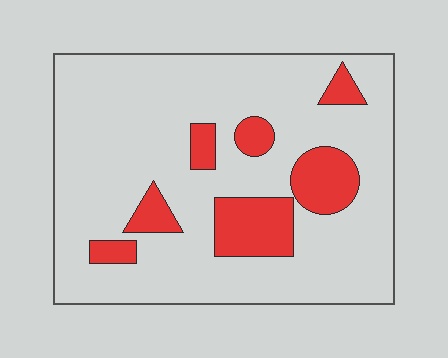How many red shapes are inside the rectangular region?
7.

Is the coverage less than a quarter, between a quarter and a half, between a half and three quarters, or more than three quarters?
Less than a quarter.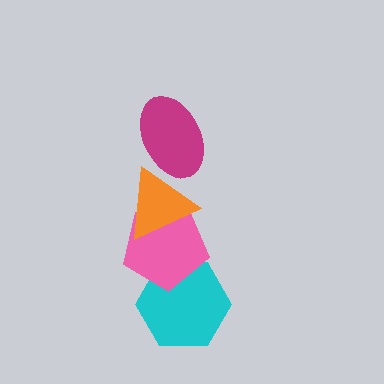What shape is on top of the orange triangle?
The magenta ellipse is on top of the orange triangle.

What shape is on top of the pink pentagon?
The orange triangle is on top of the pink pentagon.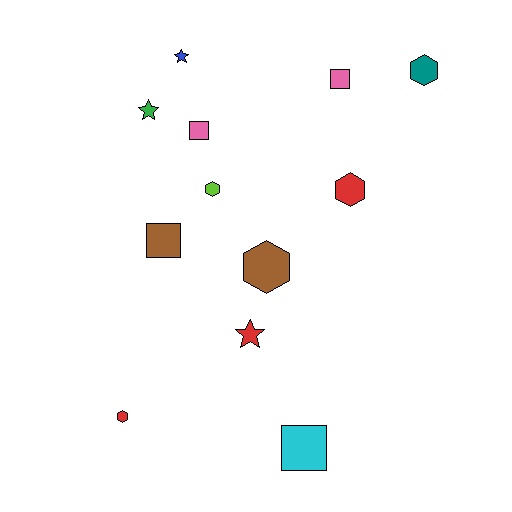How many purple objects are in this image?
There are no purple objects.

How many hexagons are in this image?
There are 5 hexagons.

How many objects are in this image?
There are 12 objects.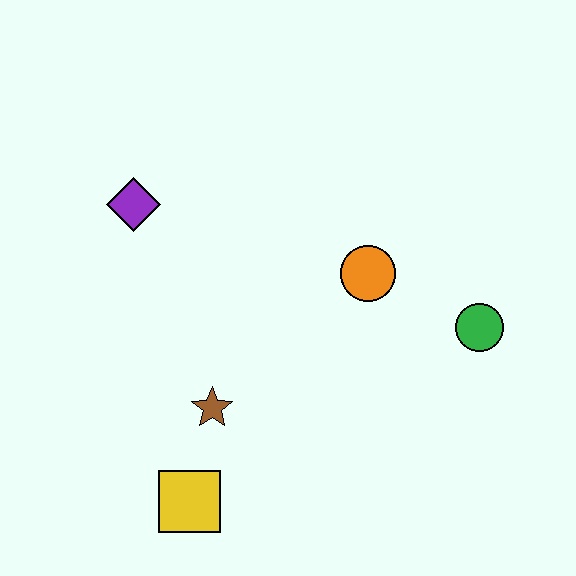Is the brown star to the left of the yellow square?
No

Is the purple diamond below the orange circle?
No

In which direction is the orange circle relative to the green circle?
The orange circle is to the left of the green circle.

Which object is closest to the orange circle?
The green circle is closest to the orange circle.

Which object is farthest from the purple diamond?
The green circle is farthest from the purple diamond.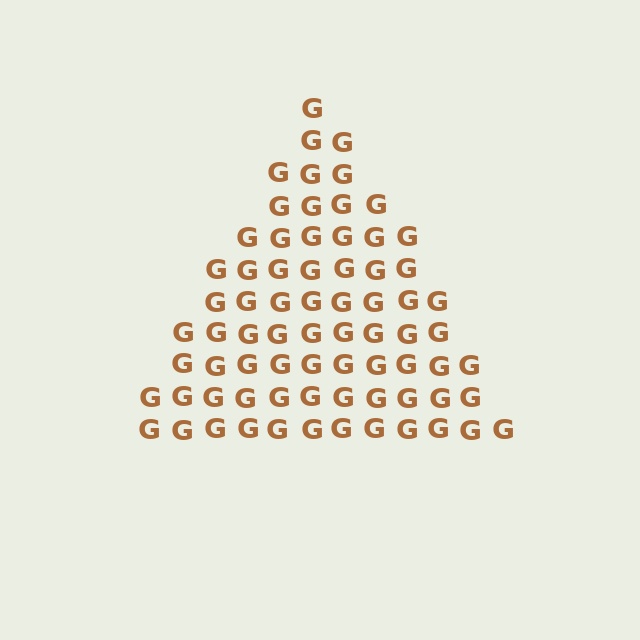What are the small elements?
The small elements are letter G's.